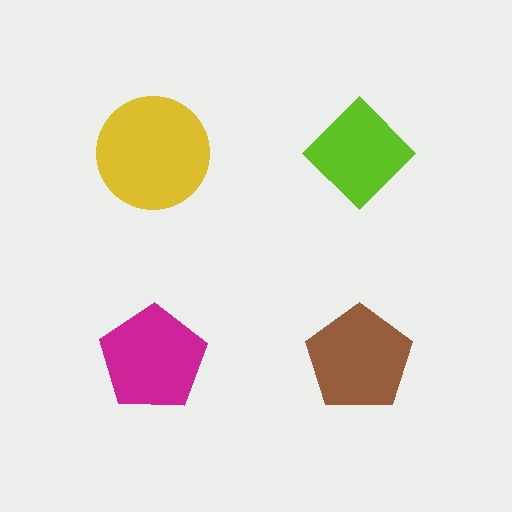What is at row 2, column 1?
A magenta pentagon.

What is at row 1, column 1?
A yellow circle.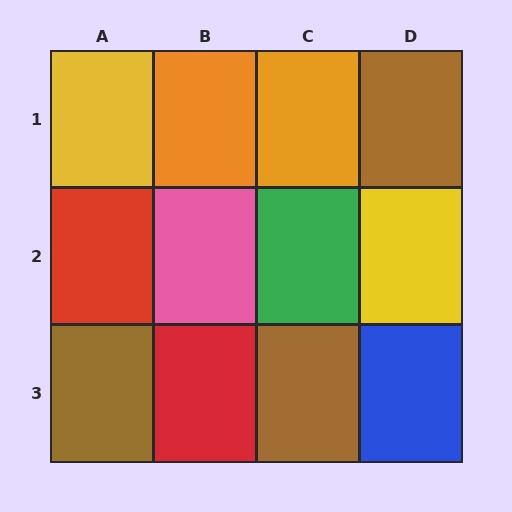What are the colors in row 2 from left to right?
Red, pink, green, yellow.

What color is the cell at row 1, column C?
Orange.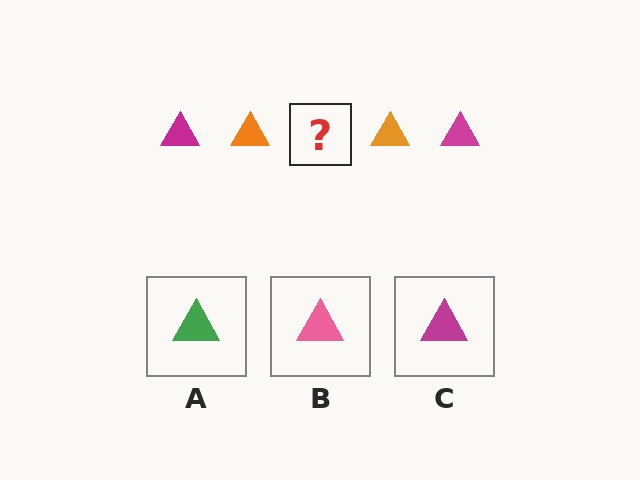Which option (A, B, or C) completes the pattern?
C.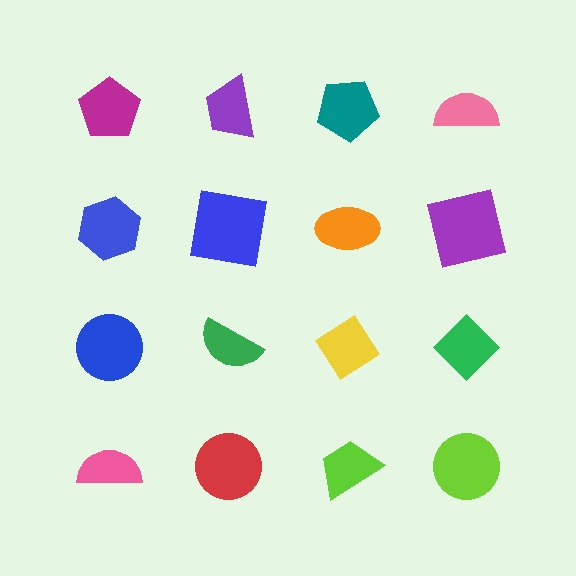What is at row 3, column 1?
A blue circle.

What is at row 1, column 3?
A teal pentagon.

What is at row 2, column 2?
A blue square.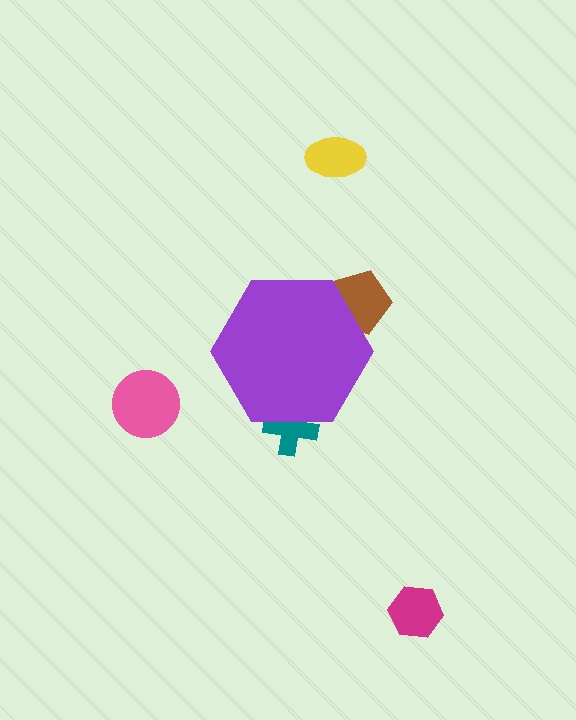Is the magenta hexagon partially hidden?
No, the magenta hexagon is fully visible.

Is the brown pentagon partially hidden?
Yes, the brown pentagon is partially hidden behind the purple hexagon.